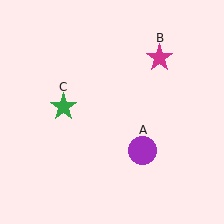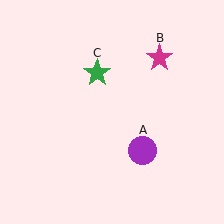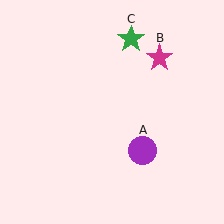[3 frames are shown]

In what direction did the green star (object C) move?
The green star (object C) moved up and to the right.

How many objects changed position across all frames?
1 object changed position: green star (object C).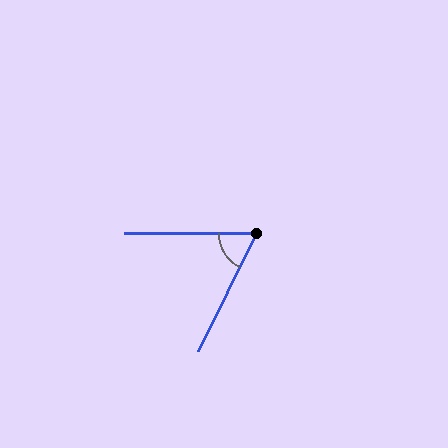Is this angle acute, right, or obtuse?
It is acute.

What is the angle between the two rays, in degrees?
Approximately 64 degrees.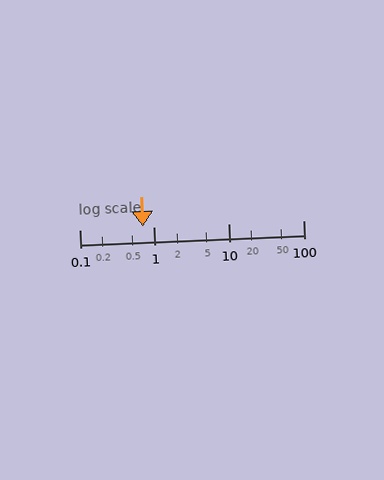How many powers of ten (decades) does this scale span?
The scale spans 3 decades, from 0.1 to 100.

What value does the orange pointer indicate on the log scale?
The pointer indicates approximately 0.7.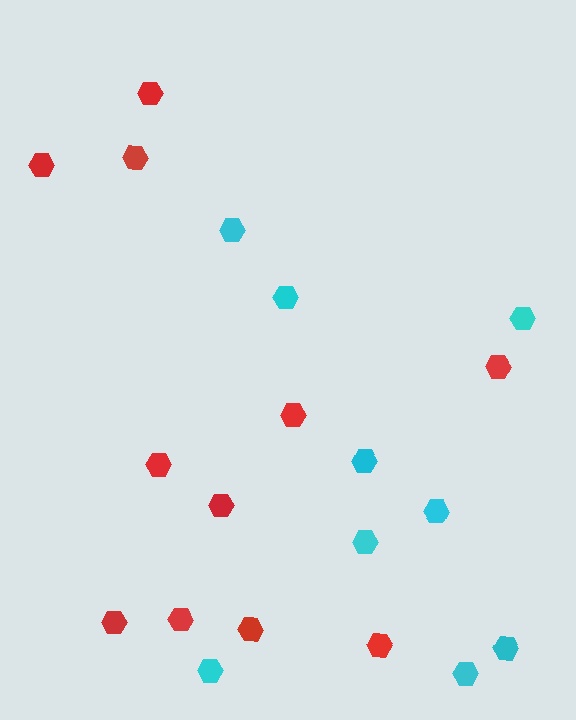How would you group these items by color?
There are 2 groups: one group of cyan hexagons (9) and one group of red hexagons (11).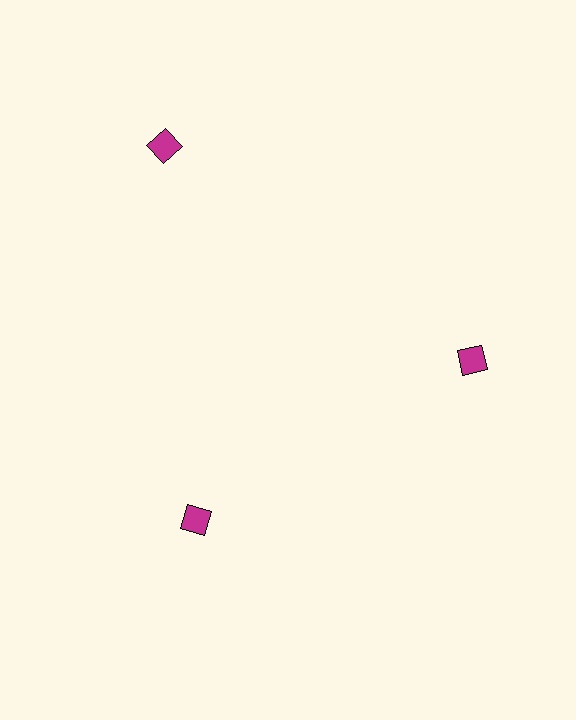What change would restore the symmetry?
The symmetry would be restored by moving it inward, back onto the ring so that all 3 squares sit at equal angles and equal distance from the center.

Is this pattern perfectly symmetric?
No. The 3 magenta squares are arranged in a ring, but one element near the 11 o'clock position is pushed outward from the center, breaking the 3-fold rotational symmetry.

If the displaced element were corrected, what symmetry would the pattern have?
It would have 3-fold rotational symmetry — the pattern would map onto itself every 120 degrees.